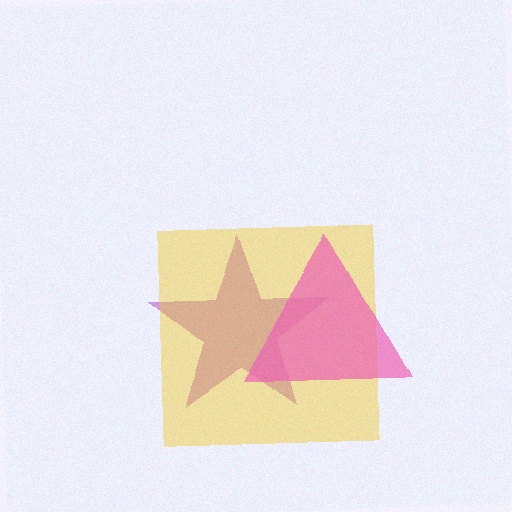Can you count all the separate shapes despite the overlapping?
Yes, there are 3 separate shapes.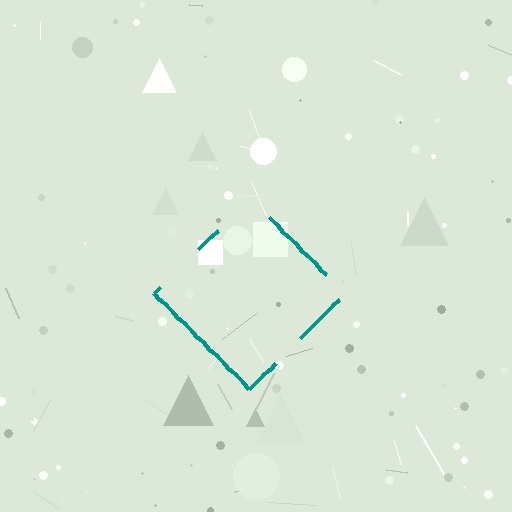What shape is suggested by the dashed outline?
The dashed outline suggests a diamond.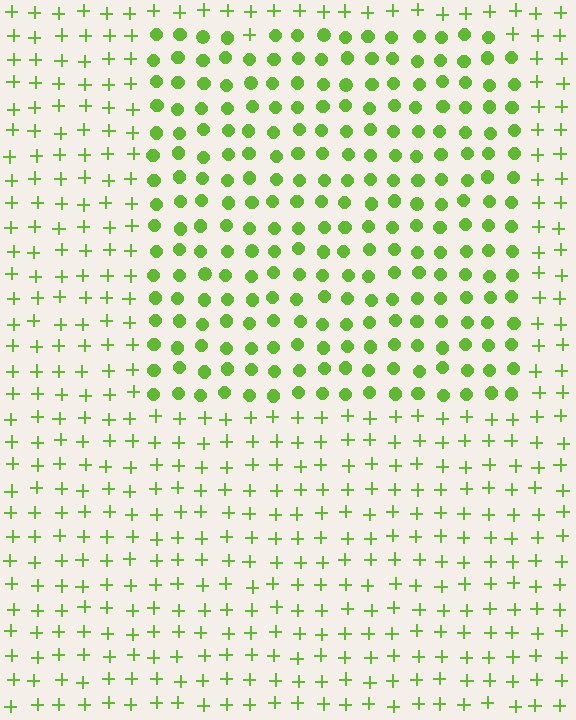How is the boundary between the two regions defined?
The boundary is defined by a change in element shape: circles inside vs. plus signs outside. All elements share the same color and spacing.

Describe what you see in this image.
The image is filled with small lime elements arranged in a uniform grid. A rectangle-shaped region contains circles, while the surrounding area contains plus signs. The boundary is defined purely by the change in element shape.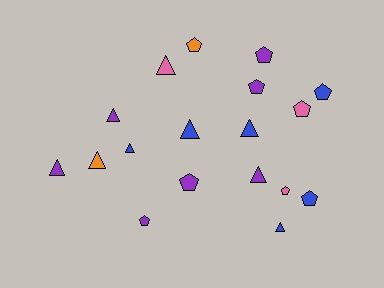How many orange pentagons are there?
There is 1 orange pentagon.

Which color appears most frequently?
Purple, with 7 objects.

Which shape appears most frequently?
Triangle, with 9 objects.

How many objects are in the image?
There are 18 objects.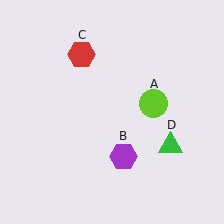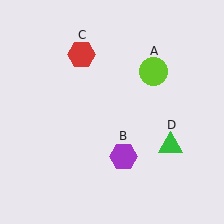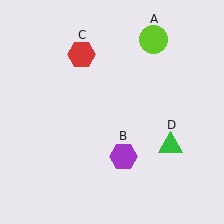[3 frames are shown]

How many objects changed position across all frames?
1 object changed position: lime circle (object A).